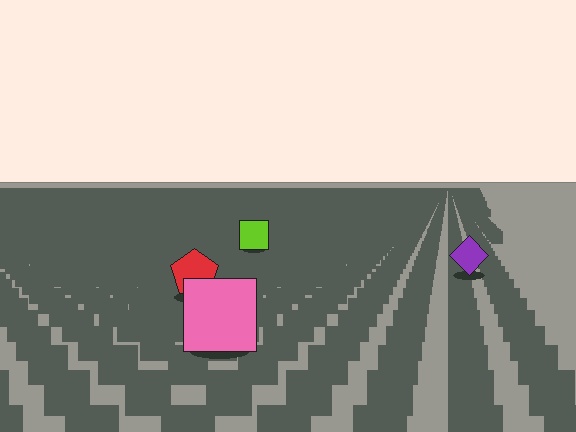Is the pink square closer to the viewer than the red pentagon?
Yes. The pink square is closer — you can tell from the texture gradient: the ground texture is coarser near it.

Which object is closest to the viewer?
The pink square is closest. The texture marks near it are larger and more spread out.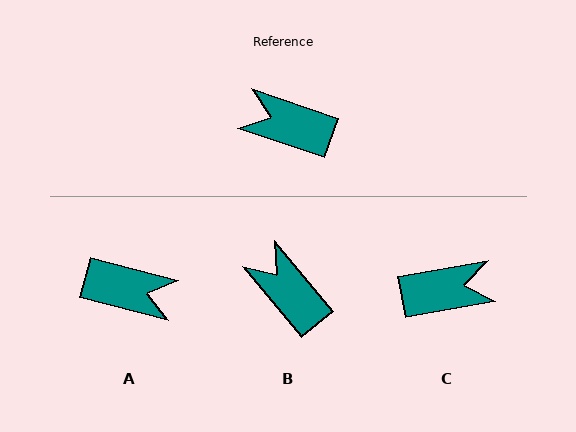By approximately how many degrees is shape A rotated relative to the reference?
Approximately 176 degrees clockwise.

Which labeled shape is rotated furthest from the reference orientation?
A, about 176 degrees away.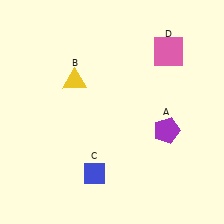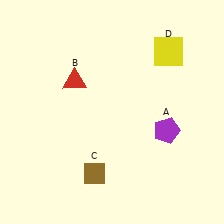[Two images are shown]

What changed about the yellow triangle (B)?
In Image 1, B is yellow. In Image 2, it changed to red.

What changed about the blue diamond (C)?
In Image 1, C is blue. In Image 2, it changed to brown.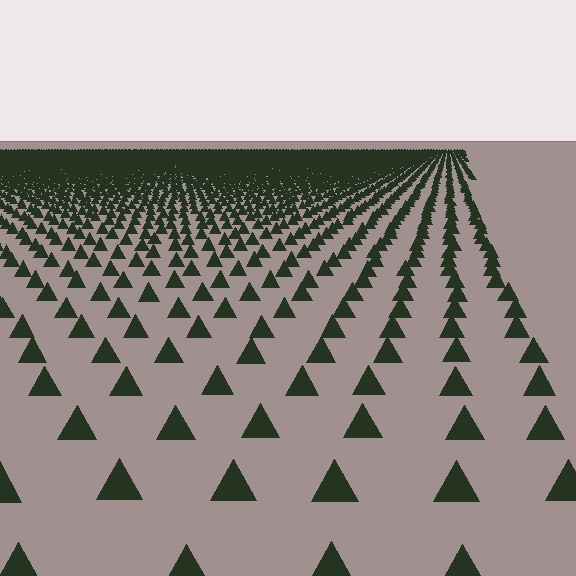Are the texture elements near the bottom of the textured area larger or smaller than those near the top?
Larger. Near the bottom, elements are closer to the viewer and appear at a bigger on-screen size.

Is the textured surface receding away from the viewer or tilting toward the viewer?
The surface is receding away from the viewer. Texture elements get smaller and denser toward the top.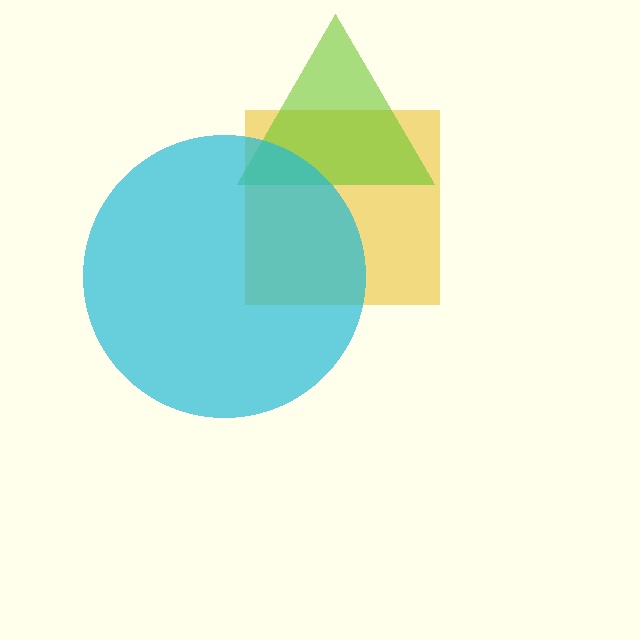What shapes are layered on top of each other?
The layered shapes are: a yellow square, a lime triangle, a cyan circle.